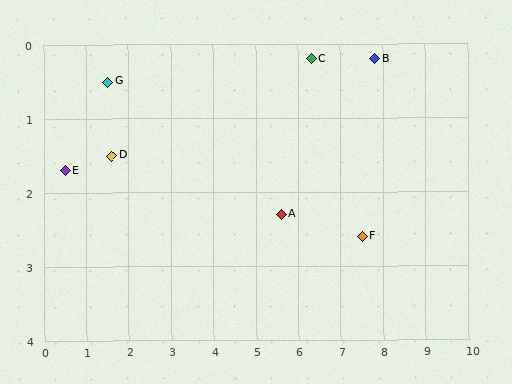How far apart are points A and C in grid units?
Points A and C are about 2.2 grid units apart.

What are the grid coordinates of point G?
Point G is at approximately (1.5, 0.5).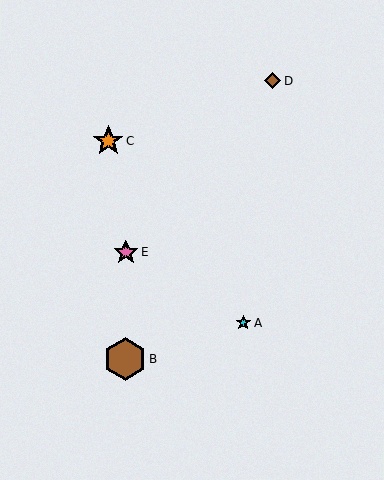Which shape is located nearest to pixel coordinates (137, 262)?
The pink star (labeled E) at (126, 252) is nearest to that location.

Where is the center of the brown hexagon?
The center of the brown hexagon is at (125, 359).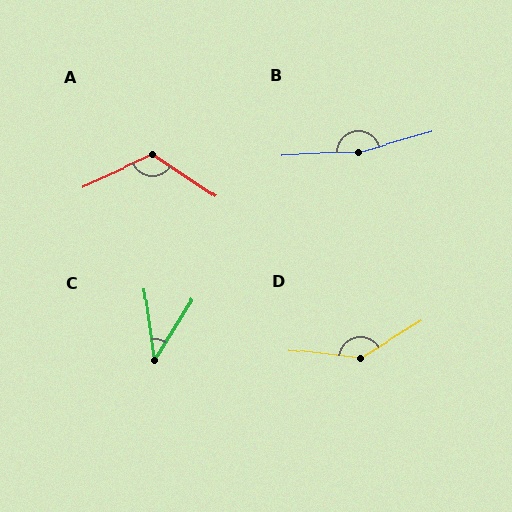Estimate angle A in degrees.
Approximately 121 degrees.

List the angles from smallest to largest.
C (39°), A (121°), D (142°), B (166°).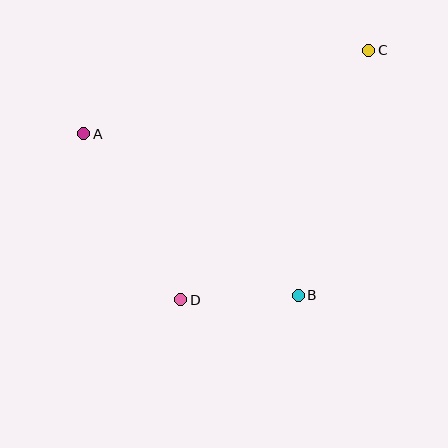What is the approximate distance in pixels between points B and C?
The distance between B and C is approximately 255 pixels.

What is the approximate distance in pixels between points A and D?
The distance between A and D is approximately 193 pixels.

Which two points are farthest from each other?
Points C and D are farthest from each other.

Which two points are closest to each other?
Points B and D are closest to each other.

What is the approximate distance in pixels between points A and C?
The distance between A and C is approximately 297 pixels.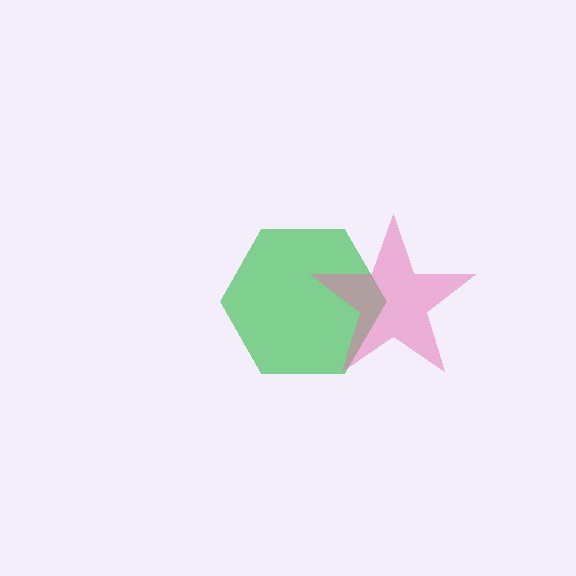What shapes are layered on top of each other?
The layered shapes are: a green hexagon, a pink star.